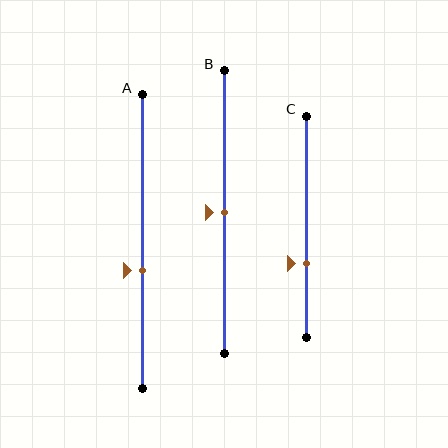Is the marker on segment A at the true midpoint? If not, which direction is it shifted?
No, the marker on segment A is shifted downward by about 10% of the segment length.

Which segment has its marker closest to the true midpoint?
Segment B has its marker closest to the true midpoint.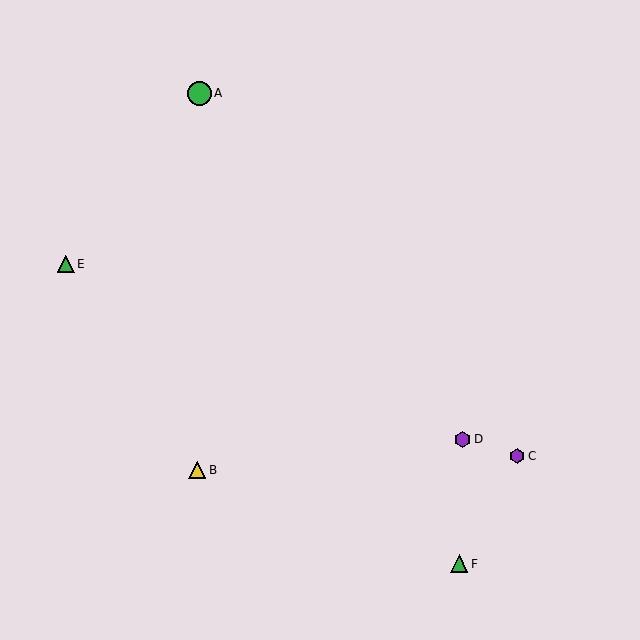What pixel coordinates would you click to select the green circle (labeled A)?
Click at (200, 93) to select the green circle A.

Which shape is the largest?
The green circle (labeled A) is the largest.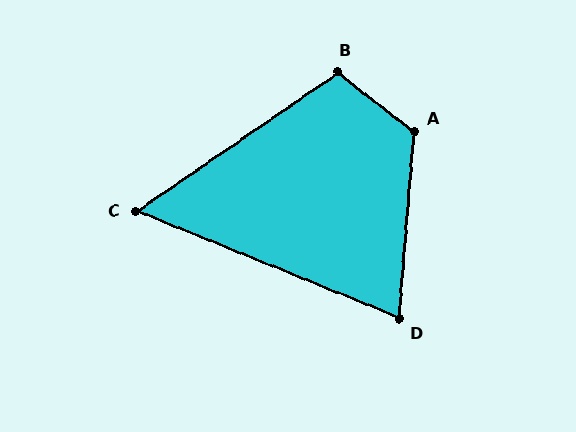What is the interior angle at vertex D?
Approximately 72 degrees (acute).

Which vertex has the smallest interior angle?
C, at approximately 57 degrees.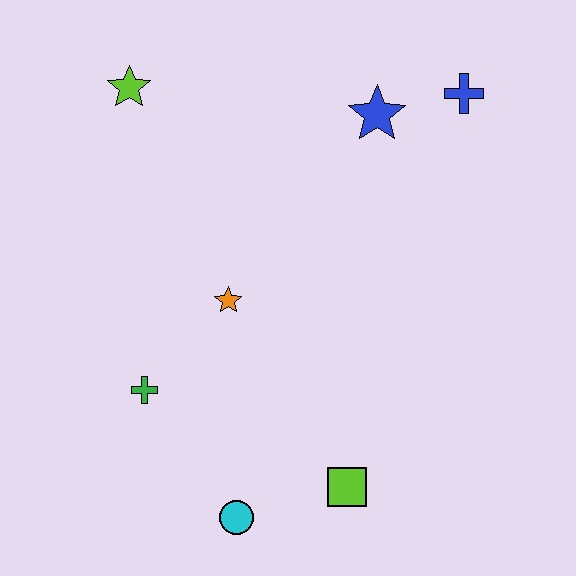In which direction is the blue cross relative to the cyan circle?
The blue cross is above the cyan circle.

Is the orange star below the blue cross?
Yes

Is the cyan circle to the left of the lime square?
Yes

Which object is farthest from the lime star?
The lime square is farthest from the lime star.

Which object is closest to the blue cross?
The blue star is closest to the blue cross.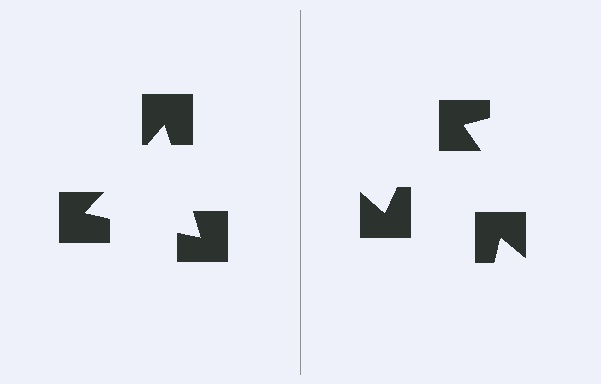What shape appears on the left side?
An illusory triangle.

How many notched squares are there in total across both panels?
6 — 3 on each side.